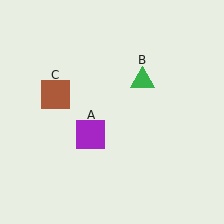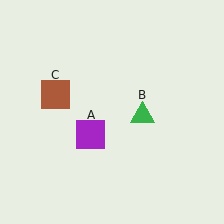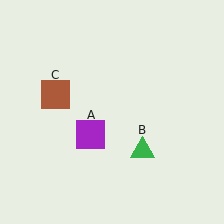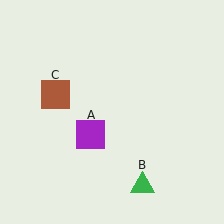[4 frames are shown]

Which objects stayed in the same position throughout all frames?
Purple square (object A) and brown square (object C) remained stationary.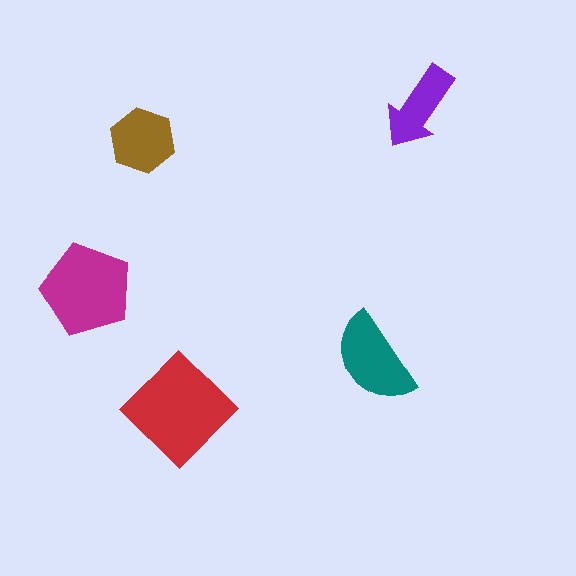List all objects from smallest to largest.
The purple arrow, the brown hexagon, the teal semicircle, the magenta pentagon, the red diamond.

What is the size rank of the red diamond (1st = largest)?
1st.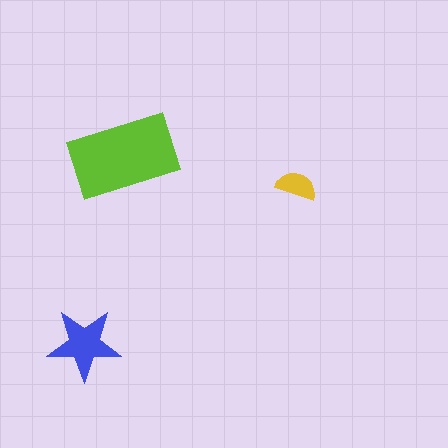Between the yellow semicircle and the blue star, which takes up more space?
The blue star.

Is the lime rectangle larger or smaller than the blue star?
Larger.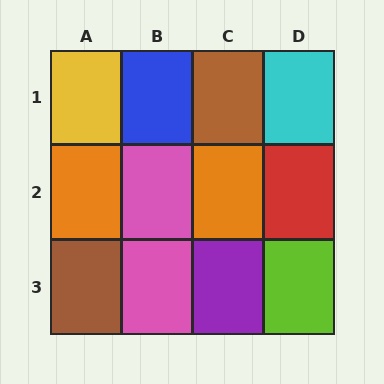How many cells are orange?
2 cells are orange.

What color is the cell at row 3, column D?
Lime.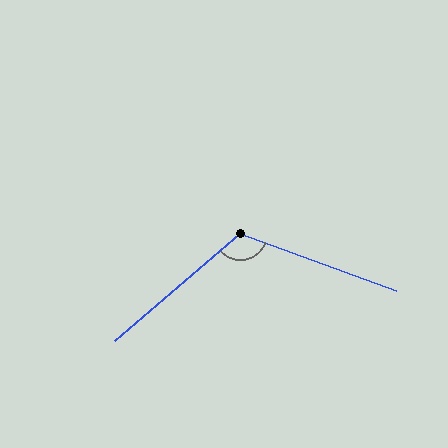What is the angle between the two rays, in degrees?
Approximately 119 degrees.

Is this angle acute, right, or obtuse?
It is obtuse.